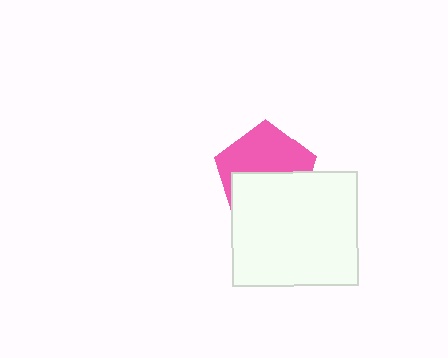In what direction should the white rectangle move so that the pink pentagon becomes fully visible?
The white rectangle should move down. That is the shortest direction to clear the overlap and leave the pink pentagon fully visible.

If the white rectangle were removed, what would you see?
You would see the complete pink pentagon.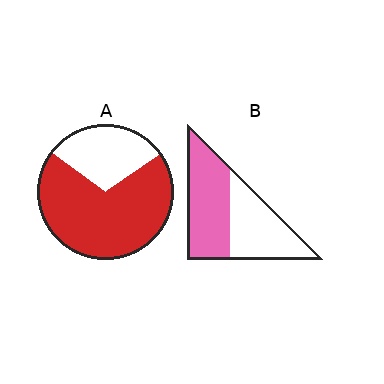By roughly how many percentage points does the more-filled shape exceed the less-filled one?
By roughly 15 percentage points (A over B).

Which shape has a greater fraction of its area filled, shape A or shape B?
Shape A.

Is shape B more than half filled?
Roughly half.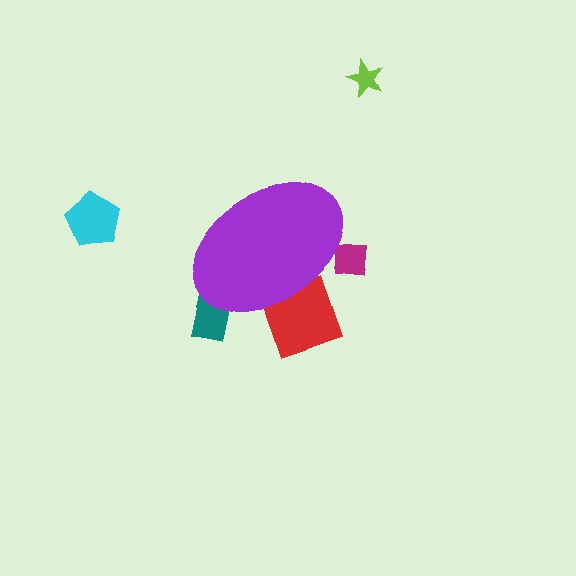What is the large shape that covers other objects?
A purple ellipse.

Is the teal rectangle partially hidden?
Yes, the teal rectangle is partially hidden behind the purple ellipse.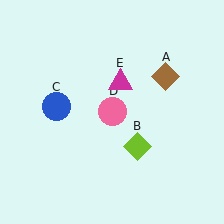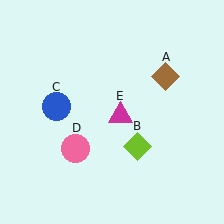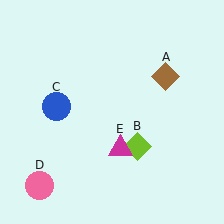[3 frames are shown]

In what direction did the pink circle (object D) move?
The pink circle (object D) moved down and to the left.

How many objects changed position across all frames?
2 objects changed position: pink circle (object D), magenta triangle (object E).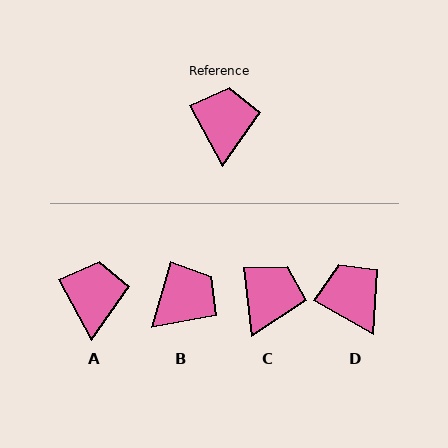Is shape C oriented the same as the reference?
No, it is off by about 22 degrees.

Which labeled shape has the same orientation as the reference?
A.